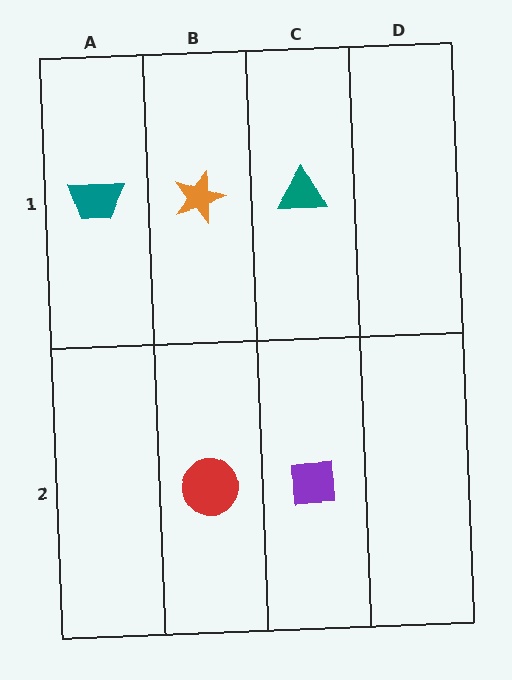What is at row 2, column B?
A red circle.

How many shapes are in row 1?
3 shapes.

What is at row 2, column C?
A purple square.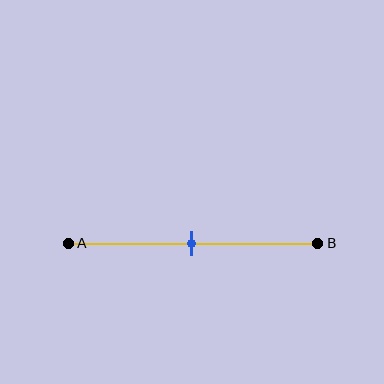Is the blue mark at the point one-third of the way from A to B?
No, the mark is at about 50% from A, not at the 33% one-third point.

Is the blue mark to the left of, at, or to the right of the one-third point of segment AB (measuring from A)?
The blue mark is to the right of the one-third point of segment AB.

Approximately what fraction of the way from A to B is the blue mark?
The blue mark is approximately 50% of the way from A to B.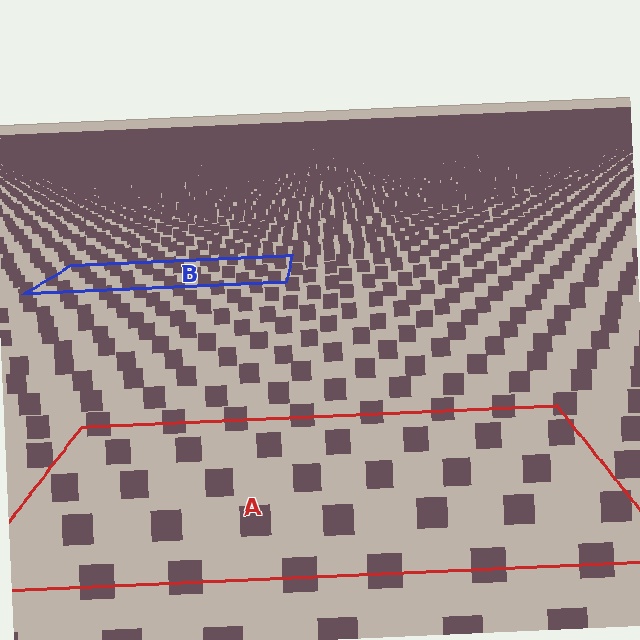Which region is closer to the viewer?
Region A is closer. The texture elements there are larger and more spread out.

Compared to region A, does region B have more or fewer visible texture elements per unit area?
Region B has more texture elements per unit area — they are packed more densely because it is farther away.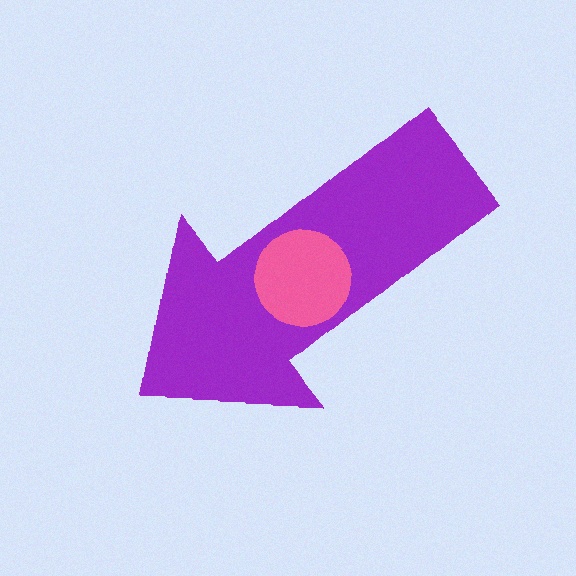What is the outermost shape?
The purple arrow.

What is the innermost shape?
The pink circle.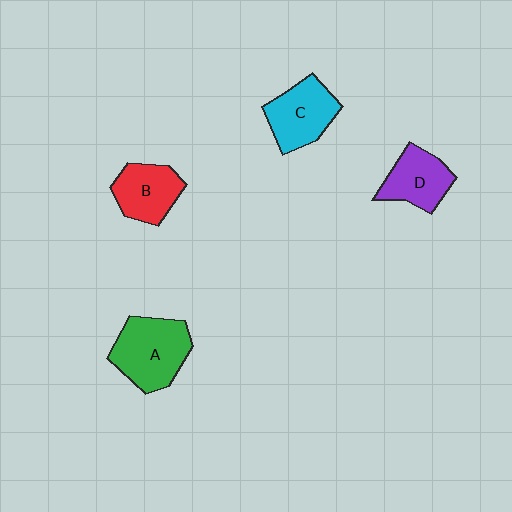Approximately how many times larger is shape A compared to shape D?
Approximately 1.4 times.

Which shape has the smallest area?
Shape D (purple).